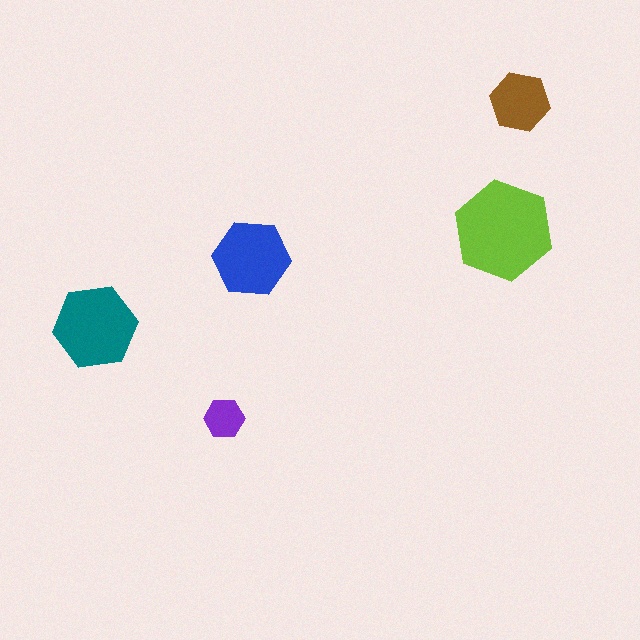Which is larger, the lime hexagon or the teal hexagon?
The lime one.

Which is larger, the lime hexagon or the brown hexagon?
The lime one.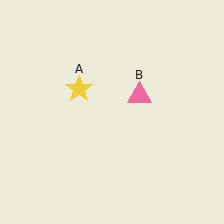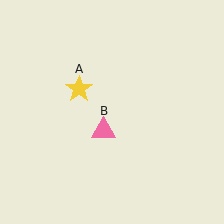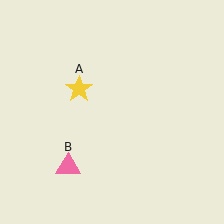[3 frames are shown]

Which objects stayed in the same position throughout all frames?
Yellow star (object A) remained stationary.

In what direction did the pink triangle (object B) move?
The pink triangle (object B) moved down and to the left.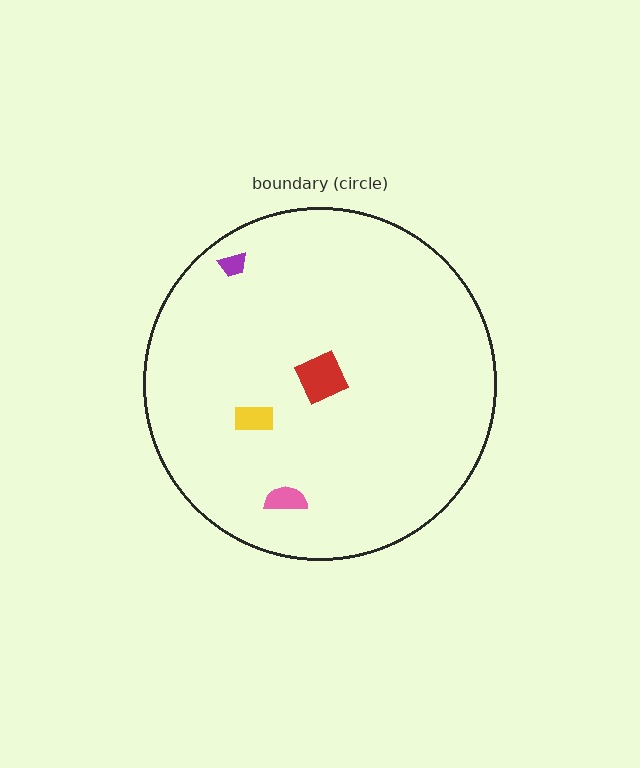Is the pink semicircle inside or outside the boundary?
Inside.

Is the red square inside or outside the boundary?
Inside.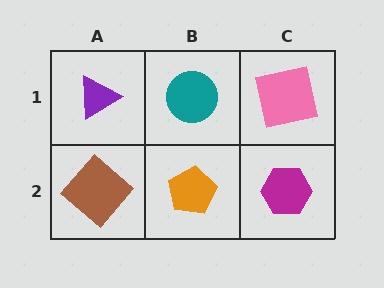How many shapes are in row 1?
3 shapes.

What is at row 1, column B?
A teal circle.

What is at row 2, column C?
A magenta hexagon.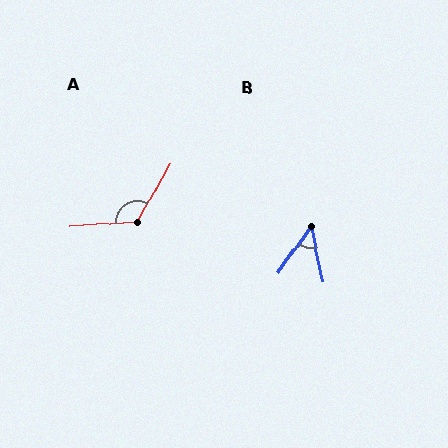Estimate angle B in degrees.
Approximately 47 degrees.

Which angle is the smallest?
B, at approximately 47 degrees.